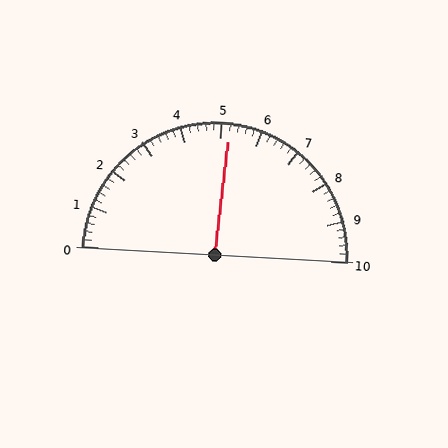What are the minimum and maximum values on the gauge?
The gauge ranges from 0 to 10.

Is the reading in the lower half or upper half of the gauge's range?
The reading is in the upper half of the range (0 to 10).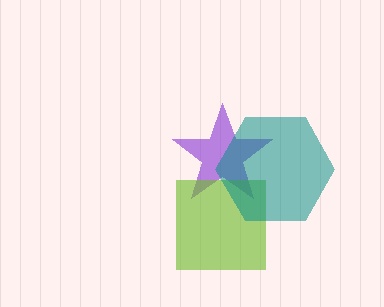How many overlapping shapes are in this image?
There are 3 overlapping shapes in the image.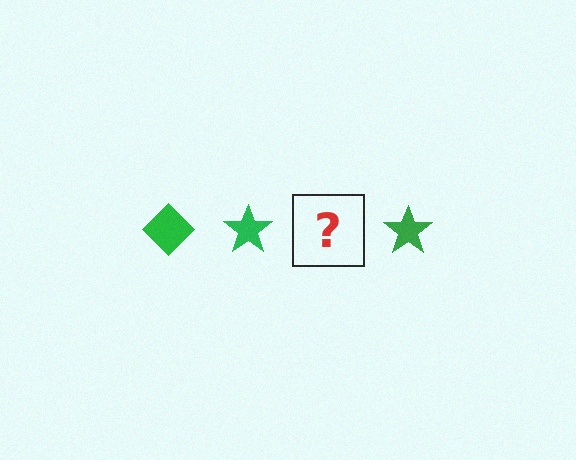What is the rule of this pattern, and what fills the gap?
The rule is that the pattern cycles through diamond, star shapes in green. The gap should be filled with a green diamond.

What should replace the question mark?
The question mark should be replaced with a green diamond.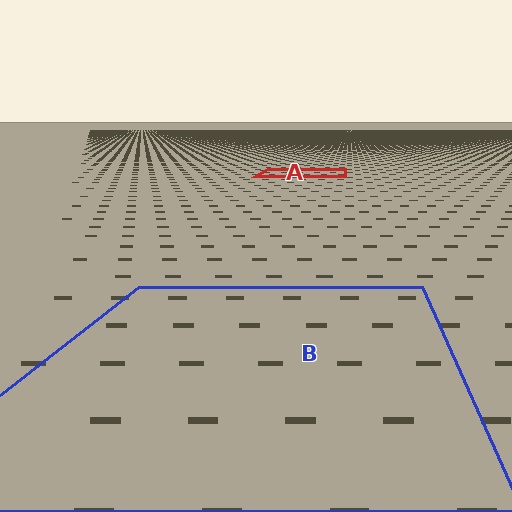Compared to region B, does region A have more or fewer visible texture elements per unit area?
Region A has more texture elements per unit area — they are packed more densely because it is farther away.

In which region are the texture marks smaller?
The texture marks are smaller in region A, because it is farther away.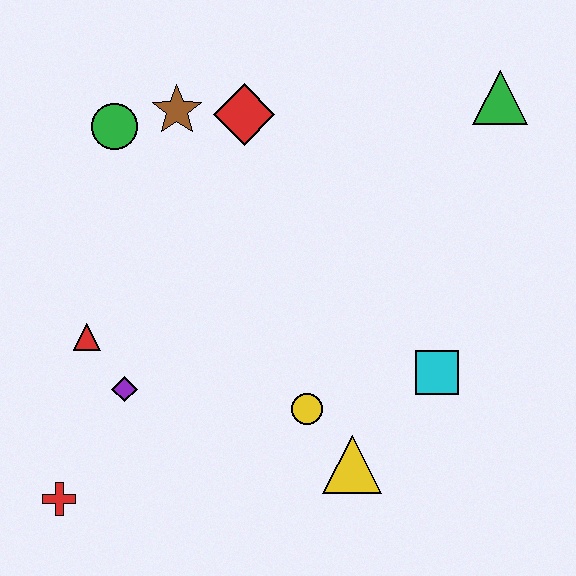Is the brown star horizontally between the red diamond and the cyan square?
No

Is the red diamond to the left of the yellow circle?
Yes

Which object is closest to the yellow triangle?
The yellow circle is closest to the yellow triangle.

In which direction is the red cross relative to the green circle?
The red cross is below the green circle.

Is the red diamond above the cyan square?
Yes